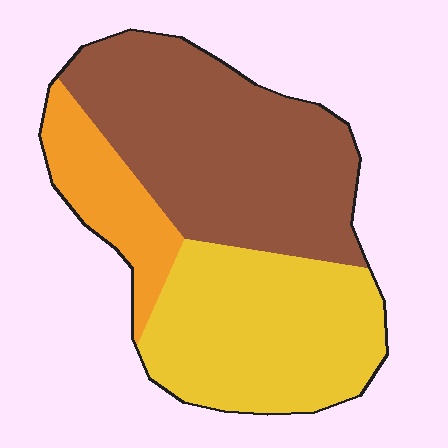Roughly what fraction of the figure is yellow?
Yellow takes up about three eighths (3/8) of the figure.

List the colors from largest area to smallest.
From largest to smallest: brown, yellow, orange.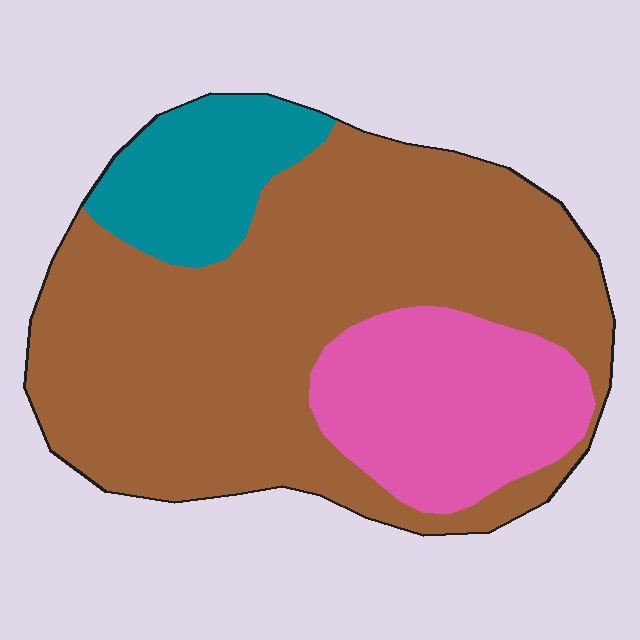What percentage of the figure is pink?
Pink takes up about one fifth (1/5) of the figure.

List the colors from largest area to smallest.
From largest to smallest: brown, pink, teal.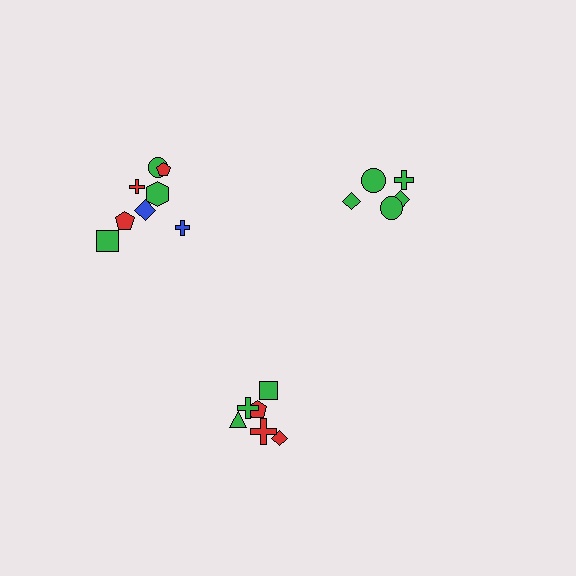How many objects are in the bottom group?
There are 6 objects.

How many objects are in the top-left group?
There are 8 objects.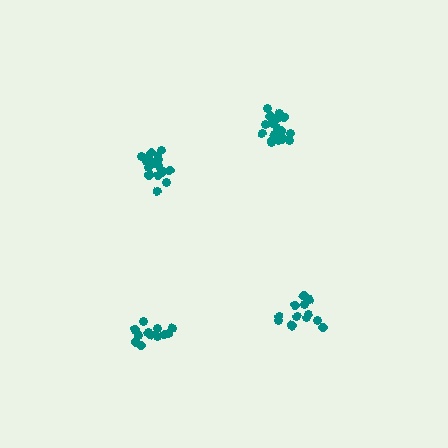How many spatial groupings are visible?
There are 4 spatial groupings.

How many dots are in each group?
Group 1: 17 dots, Group 2: 14 dots, Group 3: 13 dots, Group 4: 17 dots (61 total).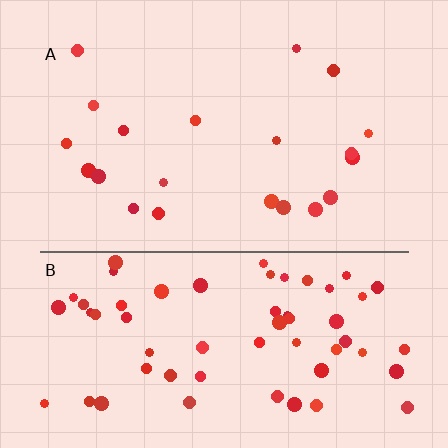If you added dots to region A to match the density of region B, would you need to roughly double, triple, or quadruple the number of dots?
Approximately triple.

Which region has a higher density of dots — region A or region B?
B (the bottom).